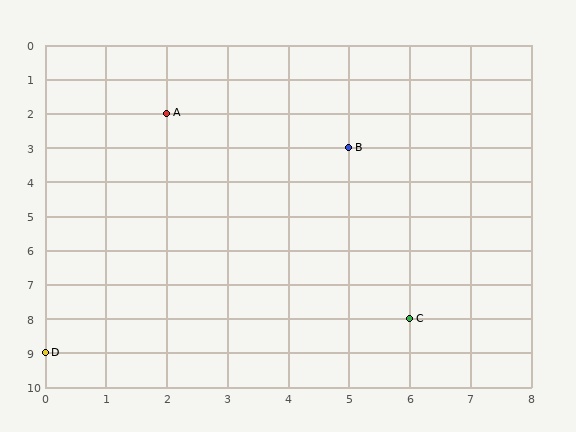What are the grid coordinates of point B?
Point B is at grid coordinates (5, 3).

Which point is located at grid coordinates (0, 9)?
Point D is at (0, 9).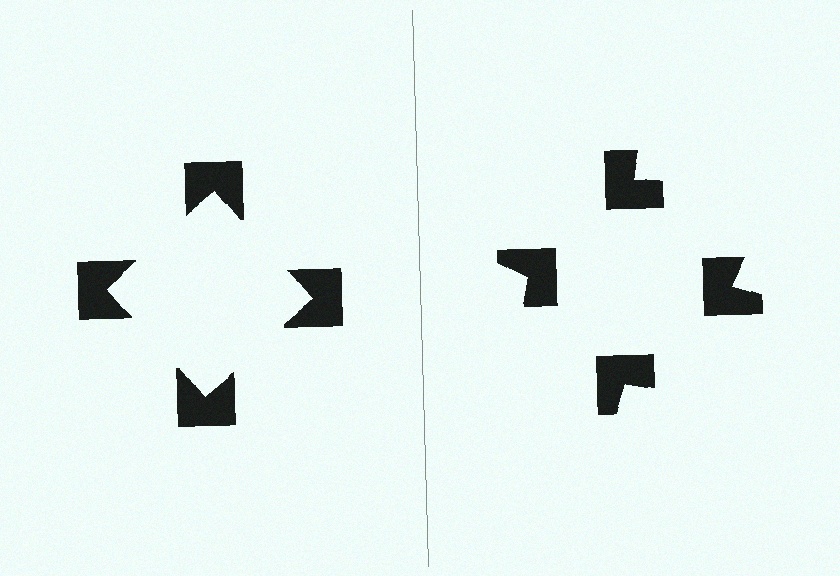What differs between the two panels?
The notched squares are positioned identically on both sides; only the wedge orientations differ. On the left they align to a square; on the right they are misaligned.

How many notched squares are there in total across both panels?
8 — 4 on each side.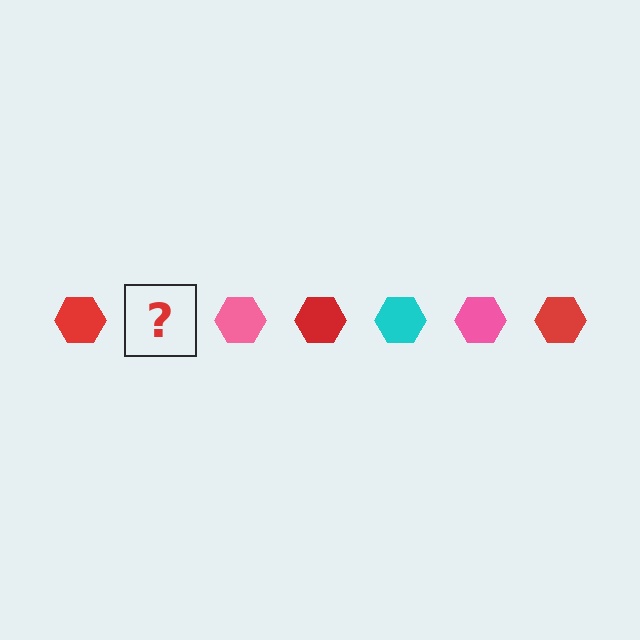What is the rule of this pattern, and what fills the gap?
The rule is that the pattern cycles through red, cyan, pink hexagons. The gap should be filled with a cyan hexagon.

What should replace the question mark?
The question mark should be replaced with a cyan hexagon.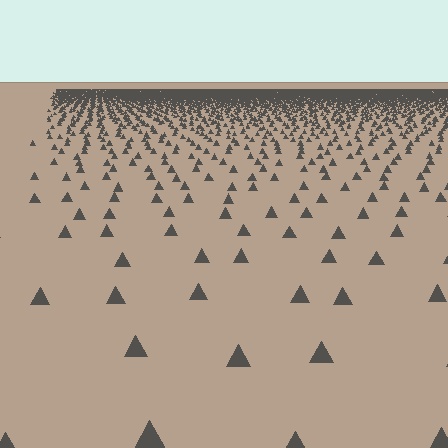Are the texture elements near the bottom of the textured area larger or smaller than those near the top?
Larger. Near the bottom, elements are closer to the viewer and appear at a bigger on-screen size.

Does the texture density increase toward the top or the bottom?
Density increases toward the top.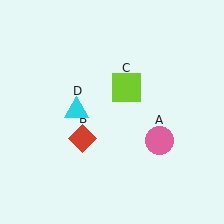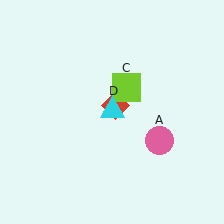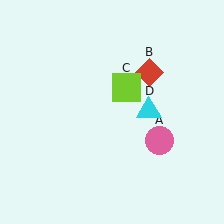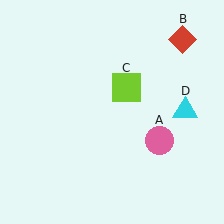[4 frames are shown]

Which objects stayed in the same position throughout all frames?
Pink circle (object A) and lime square (object C) remained stationary.